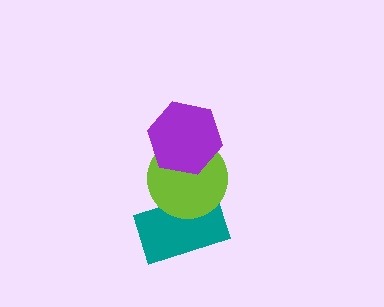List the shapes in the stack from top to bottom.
From top to bottom: the purple hexagon, the lime circle, the teal rectangle.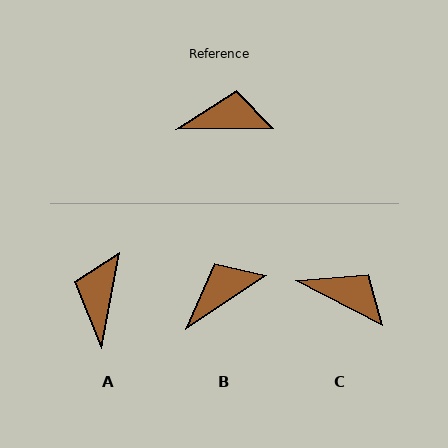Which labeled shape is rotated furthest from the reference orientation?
A, about 79 degrees away.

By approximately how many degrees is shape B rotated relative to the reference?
Approximately 33 degrees counter-clockwise.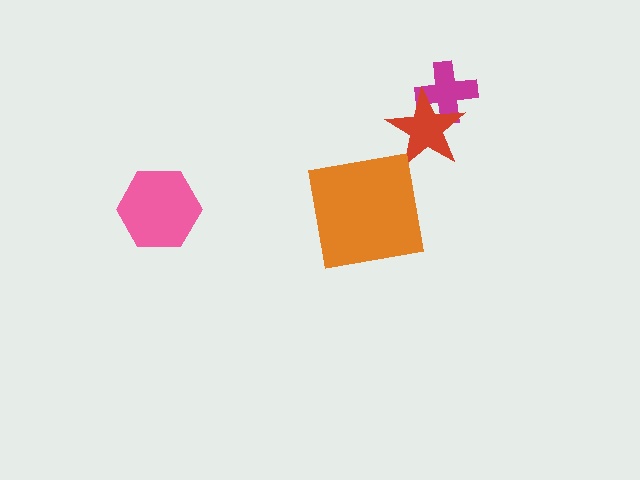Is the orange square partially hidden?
No, no other shape covers it.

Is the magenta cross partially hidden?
Yes, it is partially covered by another shape.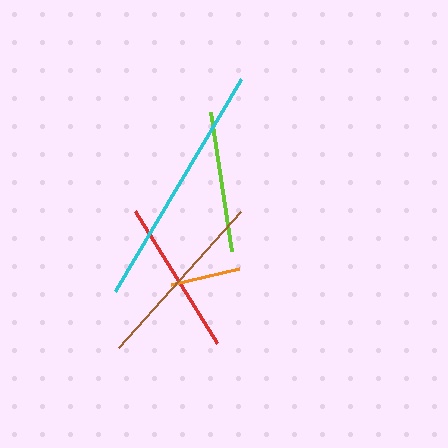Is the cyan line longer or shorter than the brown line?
The cyan line is longer than the brown line.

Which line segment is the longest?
The cyan line is the longest at approximately 247 pixels.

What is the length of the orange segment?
The orange segment is approximately 70 pixels long.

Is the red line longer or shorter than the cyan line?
The cyan line is longer than the red line.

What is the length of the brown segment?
The brown segment is approximately 182 pixels long.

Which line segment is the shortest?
The orange line is the shortest at approximately 70 pixels.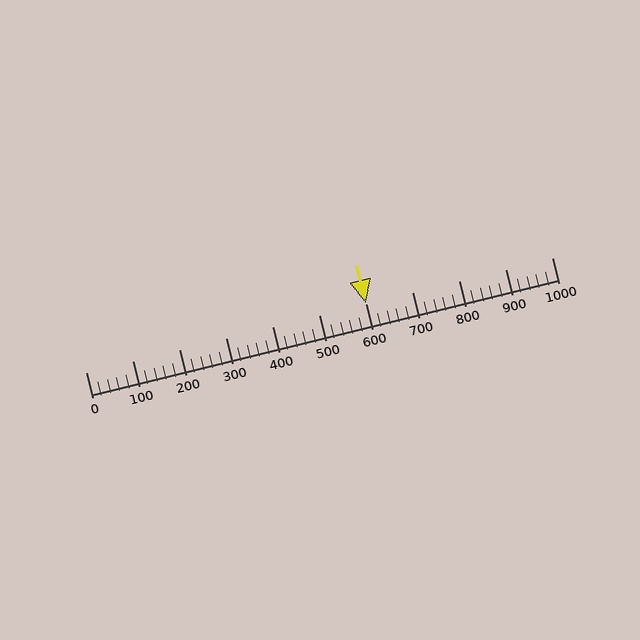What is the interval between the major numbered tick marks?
The major tick marks are spaced 100 units apart.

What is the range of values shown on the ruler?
The ruler shows values from 0 to 1000.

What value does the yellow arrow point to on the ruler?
The yellow arrow points to approximately 600.